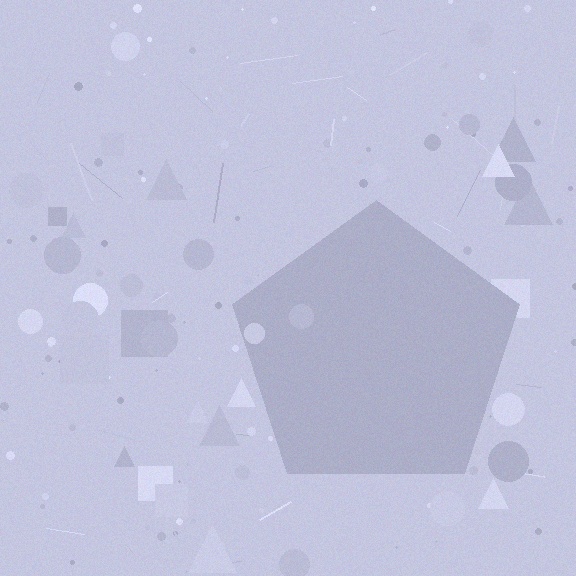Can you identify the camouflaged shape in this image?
The camouflaged shape is a pentagon.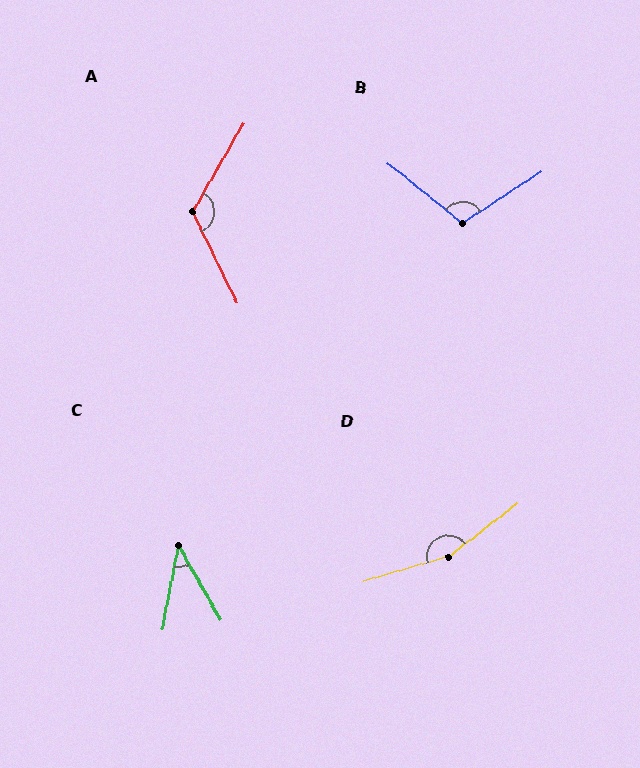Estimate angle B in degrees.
Approximately 108 degrees.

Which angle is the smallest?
C, at approximately 40 degrees.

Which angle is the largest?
D, at approximately 159 degrees.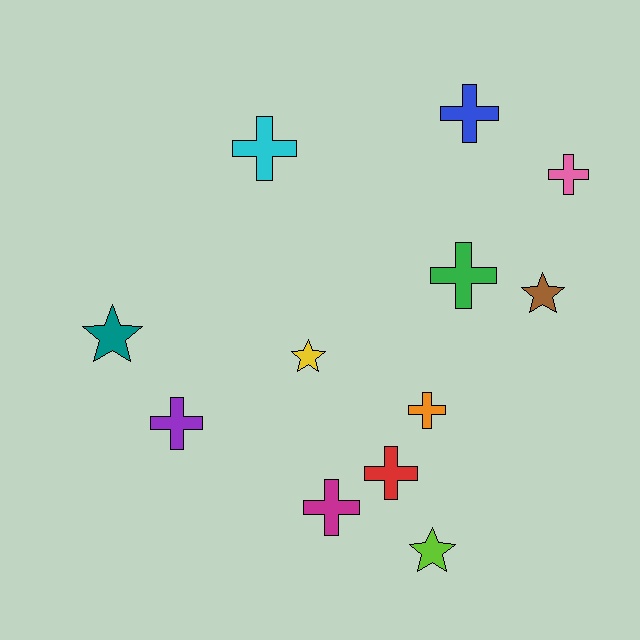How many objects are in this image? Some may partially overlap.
There are 12 objects.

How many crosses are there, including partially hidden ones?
There are 8 crosses.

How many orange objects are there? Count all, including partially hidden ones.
There is 1 orange object.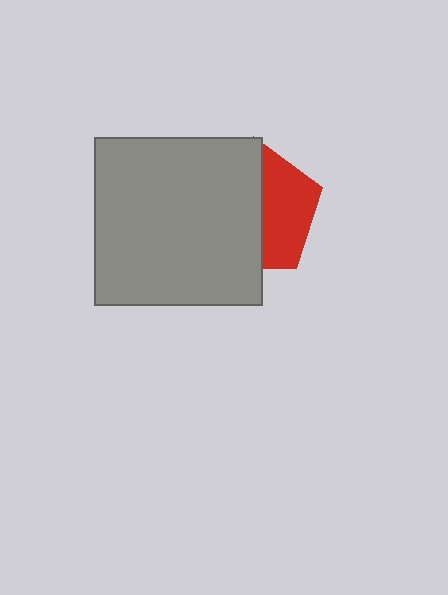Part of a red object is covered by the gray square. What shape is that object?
It is a pentagon.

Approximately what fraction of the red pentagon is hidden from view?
Roughly 60% of the red pentagon is hidden behind the gray square.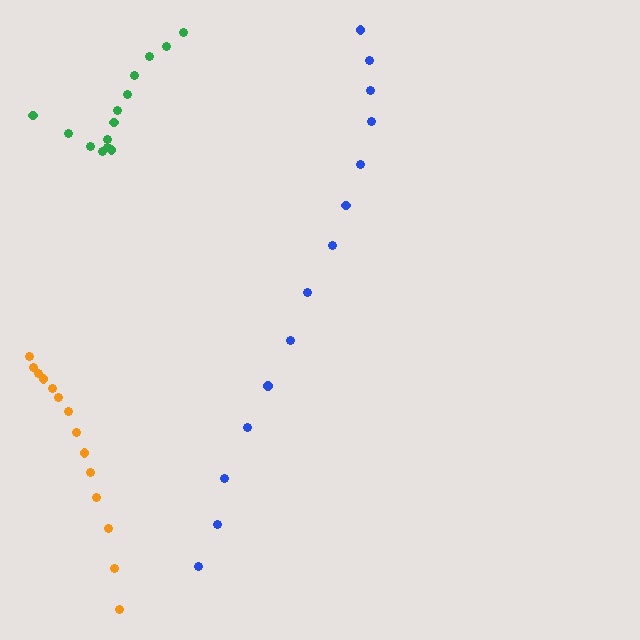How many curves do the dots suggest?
There are 3 distinct paths.